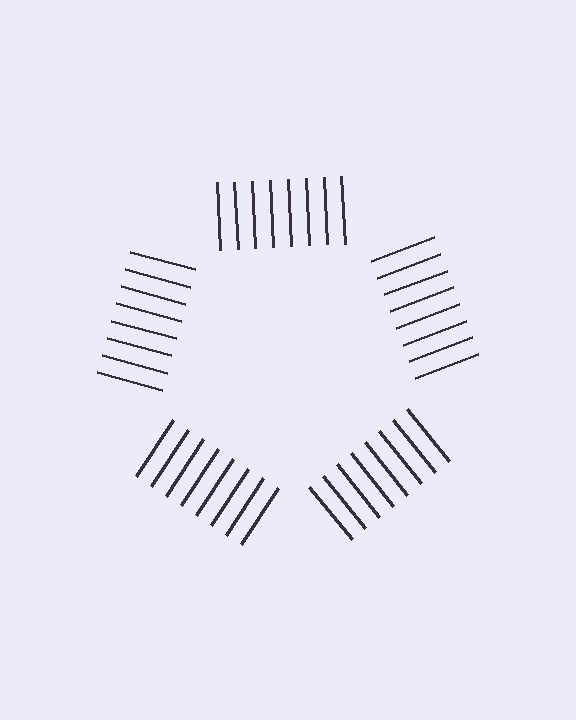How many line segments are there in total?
40 — 8 along each of the 5 edges.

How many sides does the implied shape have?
5 sides — the line-ends trace a pentagon.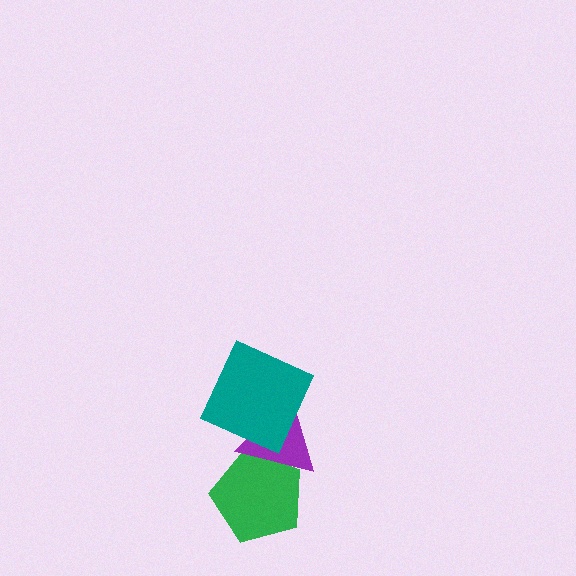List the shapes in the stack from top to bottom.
From top to bottom: the teal square, the purple triangle, the green pentagon.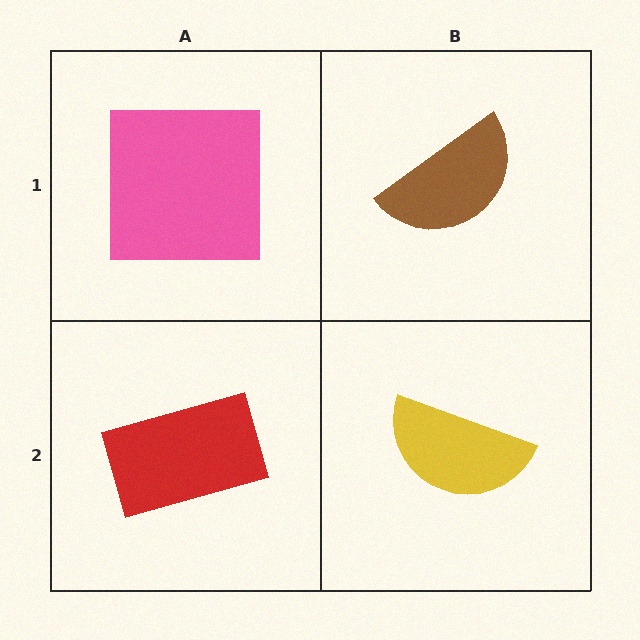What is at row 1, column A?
A pink square.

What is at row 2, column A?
A red rectangle.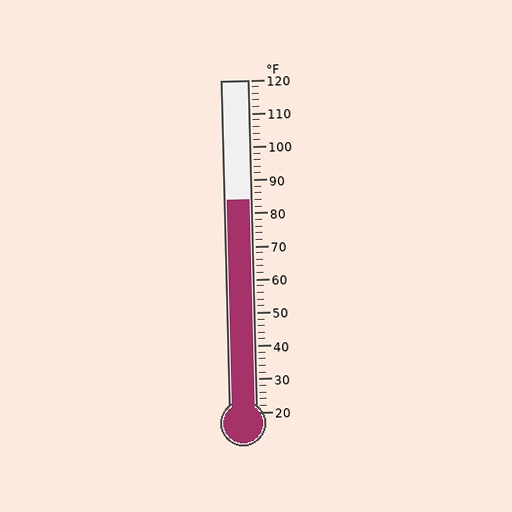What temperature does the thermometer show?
The thermometer shows approximately 84°F.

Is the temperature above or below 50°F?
The temperature is above 50°F.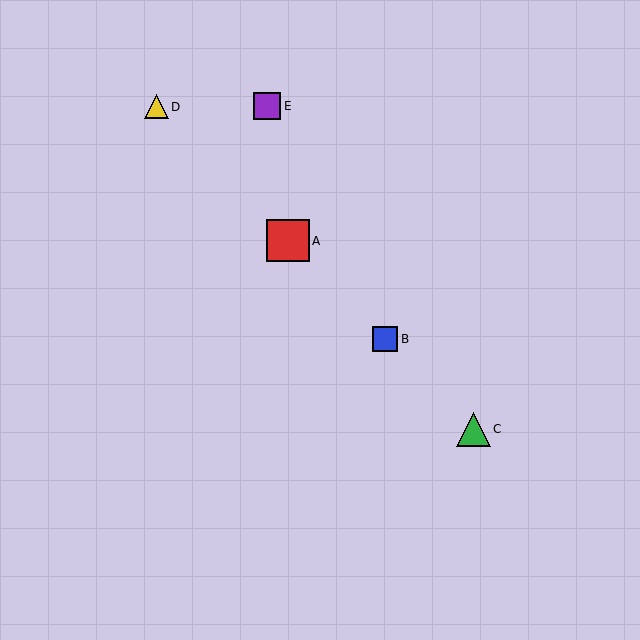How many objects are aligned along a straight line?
4 objects (A, B, C, D) are aligned along a straight line.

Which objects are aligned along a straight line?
Objects A, B, C, D are aligned along a straight line.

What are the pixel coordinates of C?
Object C is at (473, 429).